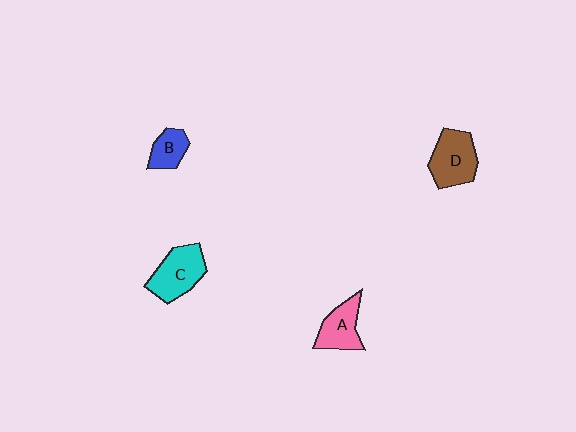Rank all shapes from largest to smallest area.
From largest to smallest: C (cyan), D (brown), A (pink), B (blue).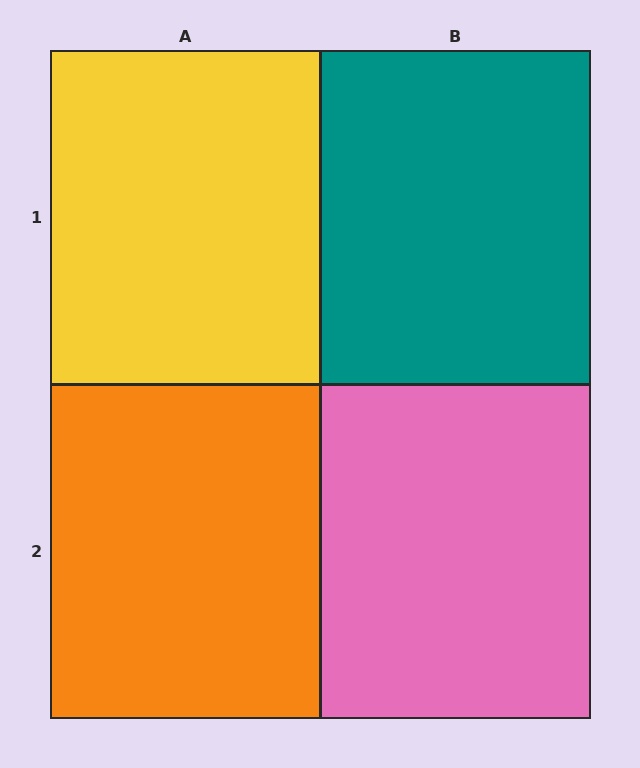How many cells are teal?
1 cell is teal.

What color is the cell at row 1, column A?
Yellow.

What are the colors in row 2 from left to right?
Orange, pink.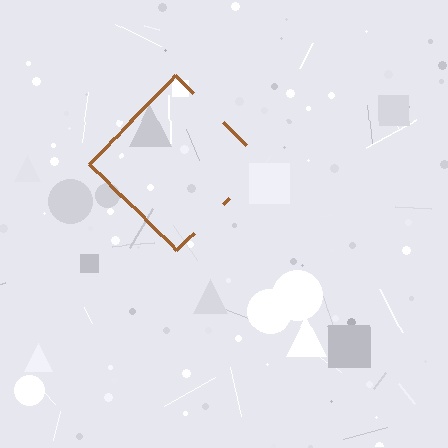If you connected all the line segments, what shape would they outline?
They would outline a diamond.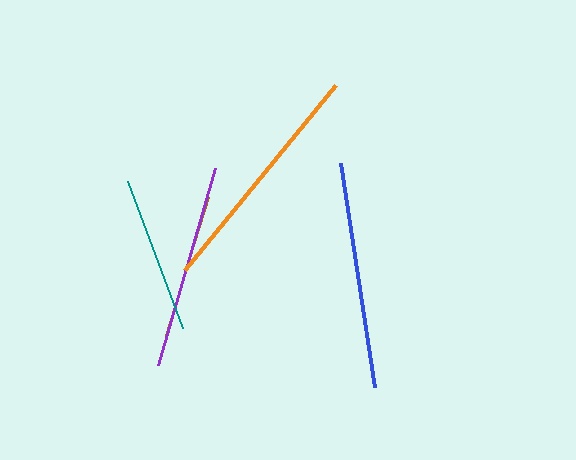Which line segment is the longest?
The orange line is the longest at approximately 238 pixels.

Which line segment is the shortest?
The brown line is the shortest at approximately 145 pixels.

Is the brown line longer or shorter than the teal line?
The teal line is longer than the brown line.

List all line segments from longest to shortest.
From longest to shortest: orange, blue, purple, teal, brown.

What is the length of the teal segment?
The teal segment is approximately 157 pixels long.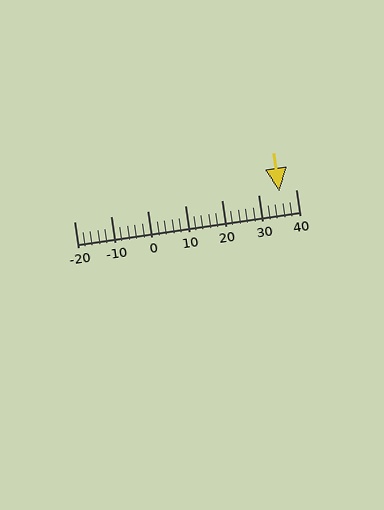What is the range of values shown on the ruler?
The ruler shows values from -20 to 40.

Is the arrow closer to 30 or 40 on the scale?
The arrow is closer to 40.